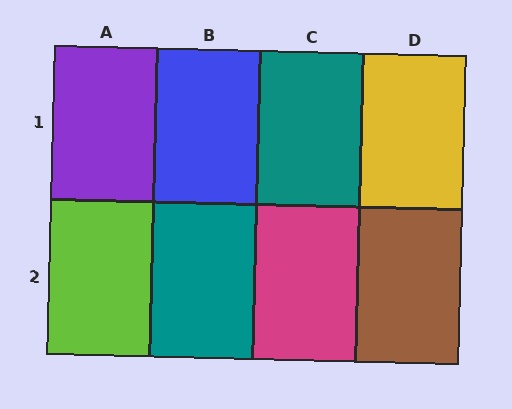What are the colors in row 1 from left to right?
Purple, blue, teal, yellow.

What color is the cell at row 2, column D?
Brown.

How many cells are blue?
1 cell is blue.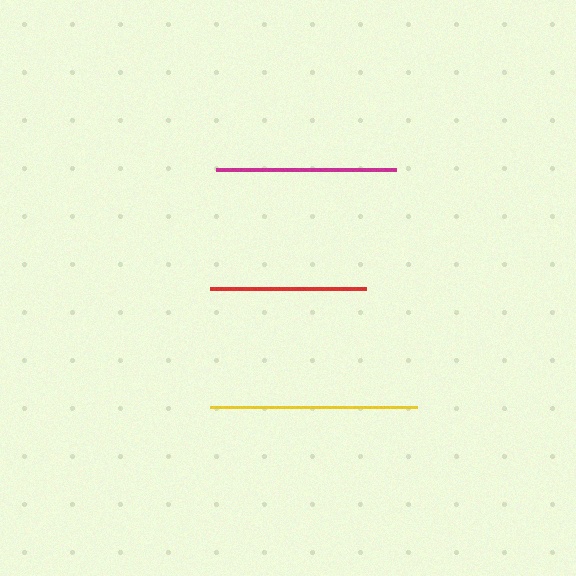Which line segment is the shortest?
The red line is the shortest at approximately 155 pixels.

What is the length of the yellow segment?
The yellow segment is approximately 207 pixels long.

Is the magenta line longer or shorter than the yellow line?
The yellow line is longer than the magenta line.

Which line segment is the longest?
The yellow line is the longest at approximately 207 pixels.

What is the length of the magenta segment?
The magenta segment is approximately 181 pixels long.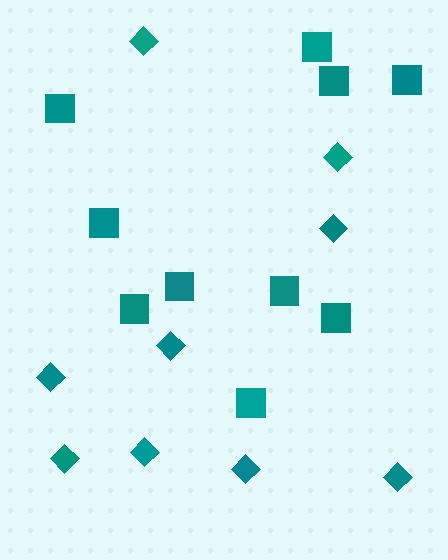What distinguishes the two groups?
There are 2 groups: one group of squares (10) and one group of diamonds (9).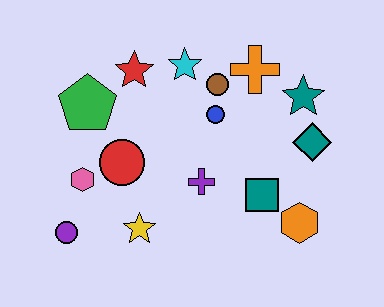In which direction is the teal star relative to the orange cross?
The teal star is to the right of the orange cross.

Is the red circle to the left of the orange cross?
Yes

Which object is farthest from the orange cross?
The purple circle is farthest from the orange cross.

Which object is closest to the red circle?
The pink hexagon is closest to the red circle.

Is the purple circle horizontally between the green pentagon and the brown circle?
No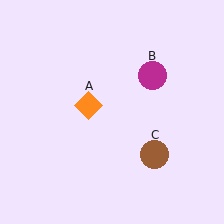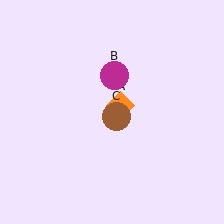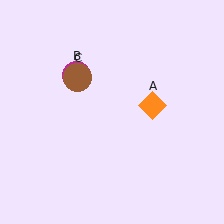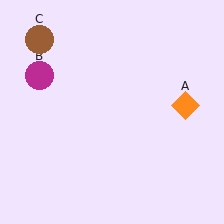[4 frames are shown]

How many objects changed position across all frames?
3 objects changed position: orange diamond (object A), magenta circle (object B), brown circle (object C).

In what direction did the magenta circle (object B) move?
The magenta circle (object B) moved left.